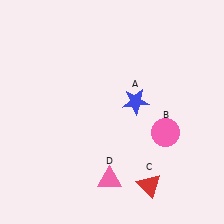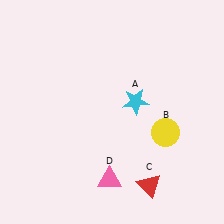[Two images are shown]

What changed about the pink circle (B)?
In Image 1, B is pink. In Image 2, it changed to yellow.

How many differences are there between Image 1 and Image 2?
There are 2 differences between the two images.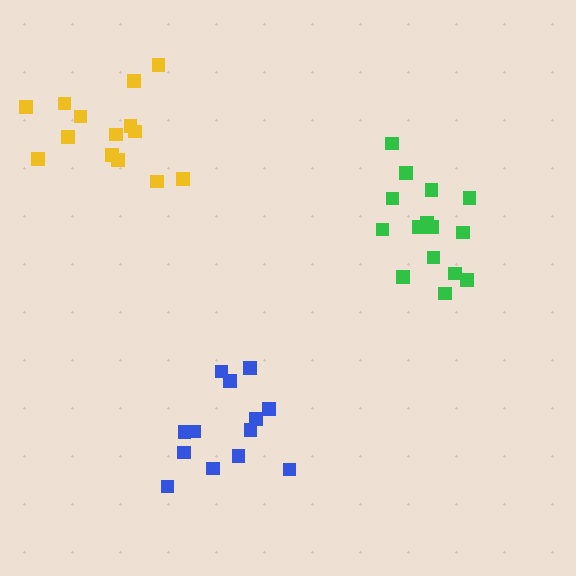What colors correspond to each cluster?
The clusters are colored: green, blue, yellow.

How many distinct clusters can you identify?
There are 3 distinct clusters.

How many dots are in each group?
Group 1: 15 dots, Group 2: 13 dots, Group 3: 14 dots (42 total).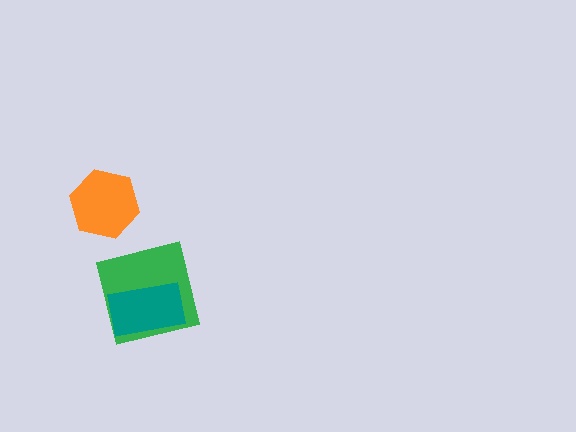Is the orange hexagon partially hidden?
No, no other shape covers it.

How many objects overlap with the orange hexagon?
0 objects overlap with the orange hexagon.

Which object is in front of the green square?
The teal rectangle is in front of the green square.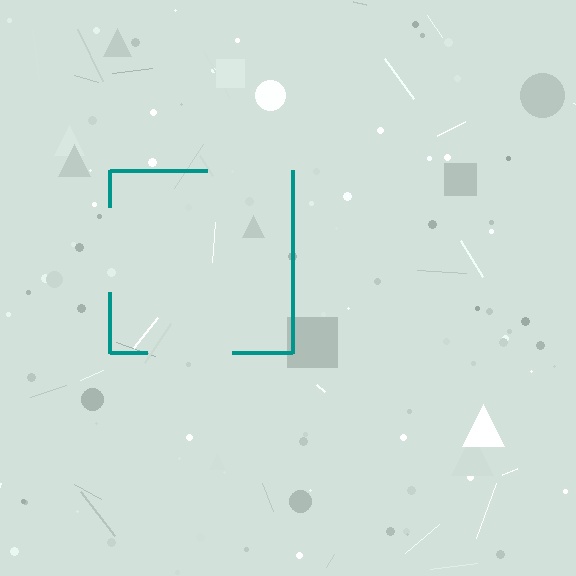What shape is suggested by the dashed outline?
The dashed outline suggests a square.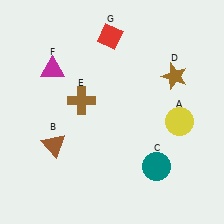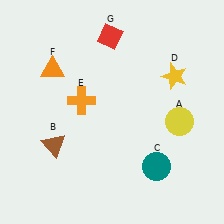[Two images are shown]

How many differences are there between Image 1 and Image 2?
There are 3 differences between the two images.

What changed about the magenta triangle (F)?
In Image 1, F is magenta. In Image 2, it changed to orange.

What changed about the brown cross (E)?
In Image 1, E is brown. In Image 2, it changed to orange.